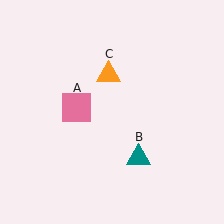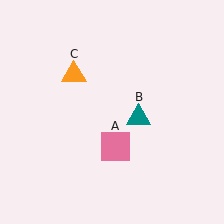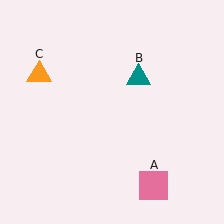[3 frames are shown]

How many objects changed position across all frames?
3 objects changed position: pink square (object A), teal triangle (object B), orange triangle (object C).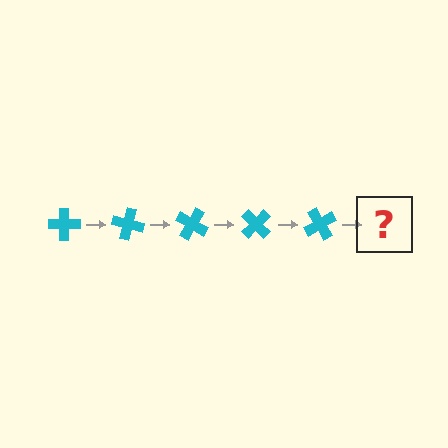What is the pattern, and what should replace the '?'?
The pattern is that the cross rotates 15 degrees each step. The '?' should be a cyan cross rotated 75 degrees.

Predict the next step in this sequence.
The next step is a cyan cross rotated 75 degrees.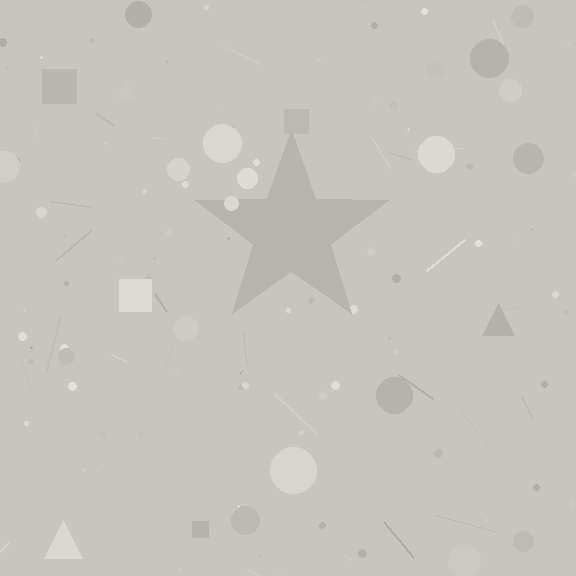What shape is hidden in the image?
A star is hidden in the image.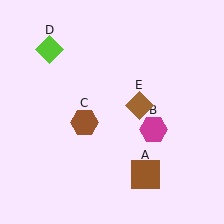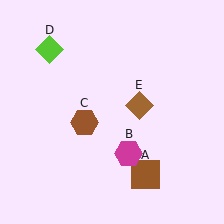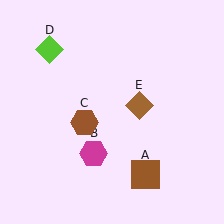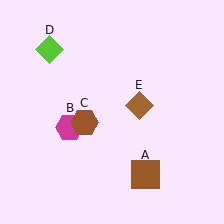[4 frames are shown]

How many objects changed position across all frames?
1 object changed position: magenta hexagon (object B).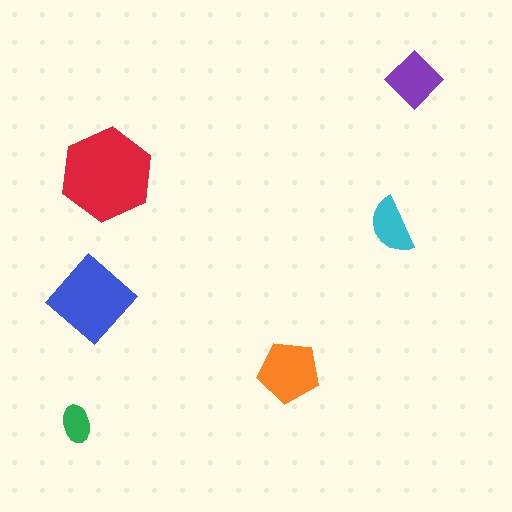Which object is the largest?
The red hexagon.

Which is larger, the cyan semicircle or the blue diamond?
The blue diamond.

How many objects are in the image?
There are 6 objects in the image.